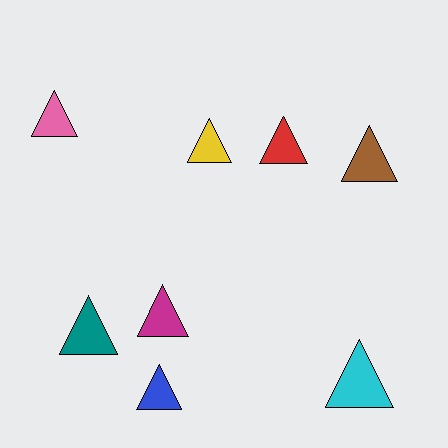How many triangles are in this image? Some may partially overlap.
There are 8 triangles.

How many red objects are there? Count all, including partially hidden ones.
There is 1 red object.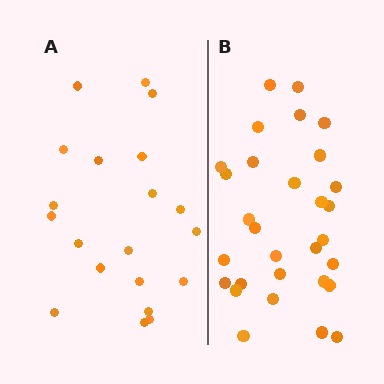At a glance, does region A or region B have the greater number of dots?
Region B (the right region) has more dots.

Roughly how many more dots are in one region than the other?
Region B has roughly 10 or so more dots than region A.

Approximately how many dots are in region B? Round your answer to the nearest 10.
About 30 dots.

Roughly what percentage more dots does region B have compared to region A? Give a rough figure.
About 50% more.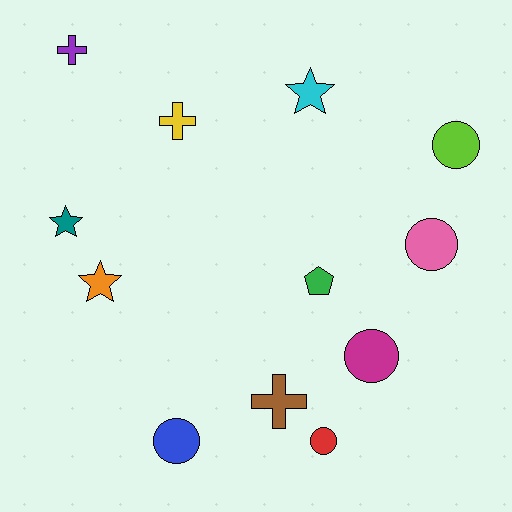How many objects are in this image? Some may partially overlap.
There are 12 objects.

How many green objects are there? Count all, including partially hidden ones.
There is 1 green object.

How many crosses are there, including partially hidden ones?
There are 3 crosses.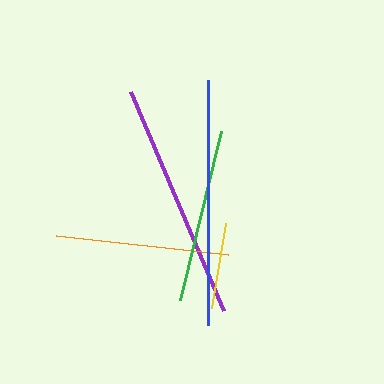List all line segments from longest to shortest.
From longest to shortest: blue, purple, green, orange, yellow.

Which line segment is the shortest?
The yellow line is the shortest at approximately 86 pixels.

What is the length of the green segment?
The green segment is approximately 174 pixels long.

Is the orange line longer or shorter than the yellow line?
The orange line is longer than the yellow line.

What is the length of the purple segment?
The purple segment is approximately 239 pixels long.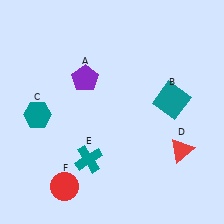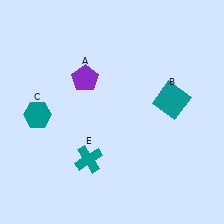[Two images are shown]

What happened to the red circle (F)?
The red circle (F) was removed in Image 2. It was in the bottom-left area of Image 1.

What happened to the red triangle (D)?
The red triangle (D) was removed in Image 2. It was in the bottom-right area of Image 1.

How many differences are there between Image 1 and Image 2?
There are 2 differences between the two images.